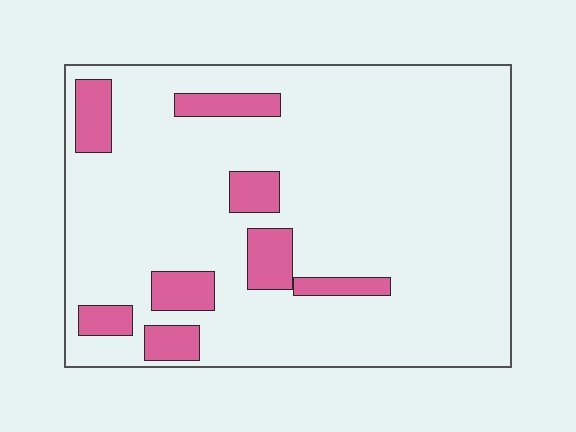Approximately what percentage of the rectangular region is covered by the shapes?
Approximately 15%.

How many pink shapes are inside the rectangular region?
8.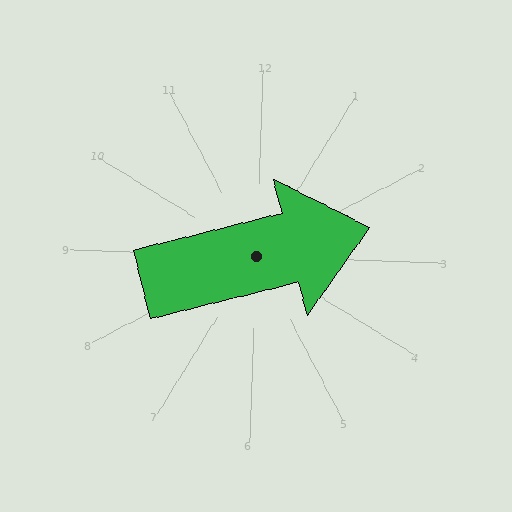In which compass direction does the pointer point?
East.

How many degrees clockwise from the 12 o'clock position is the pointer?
Approximately 74 degrees.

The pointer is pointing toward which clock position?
Roughly 2 o'clock.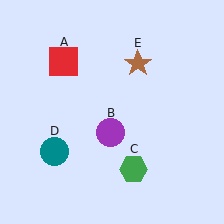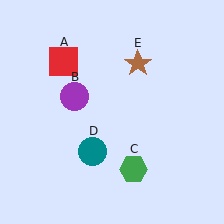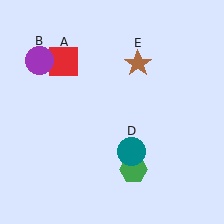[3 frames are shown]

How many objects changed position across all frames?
2 objects changed position: purple circle (object B), teal circle (object D).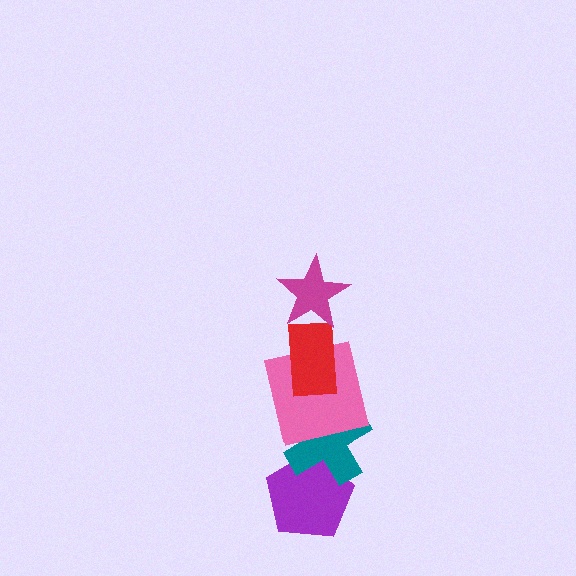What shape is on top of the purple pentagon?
The teal cross is on top of the purple pentagon.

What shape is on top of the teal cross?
The pink square is on top of the teal cross.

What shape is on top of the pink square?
The red rectangle is on top of the pink square.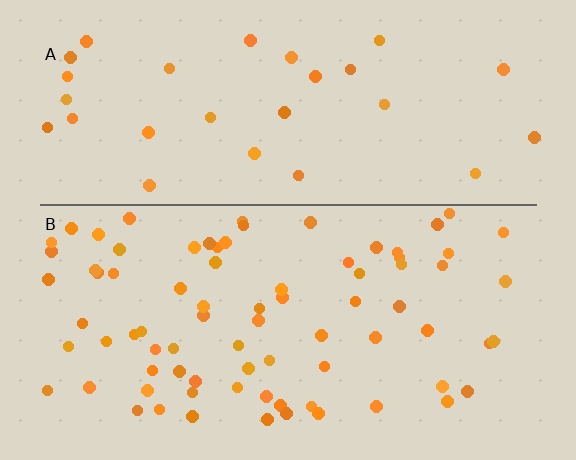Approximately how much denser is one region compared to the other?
Approximately 2.6× — region B over region A.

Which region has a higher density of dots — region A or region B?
B (the bottom).